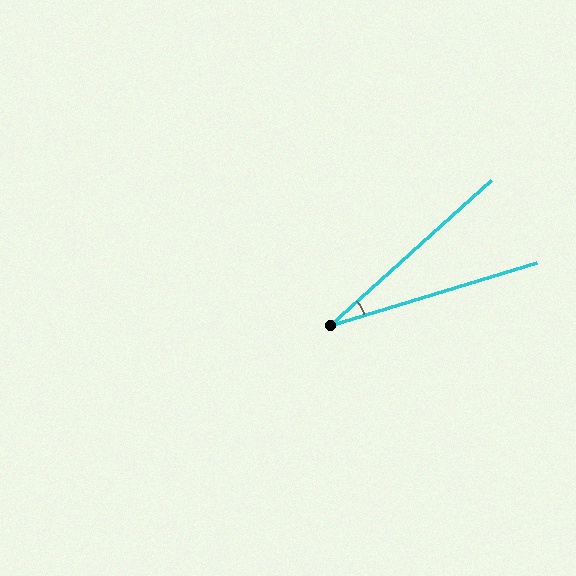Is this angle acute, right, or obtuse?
It is acute.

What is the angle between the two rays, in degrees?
Approximately 25 degrees.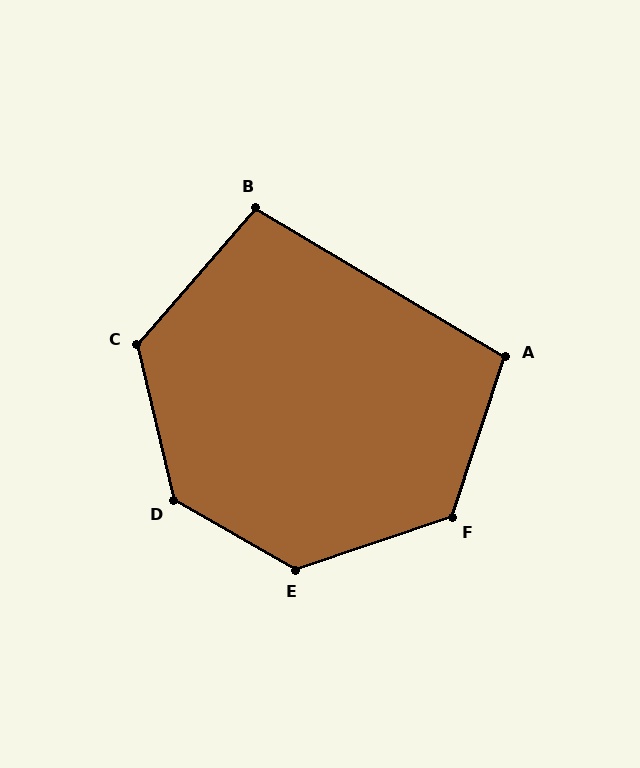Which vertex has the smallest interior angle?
B, at approximately 100 degrees.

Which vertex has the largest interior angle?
D, at approximately 133 degrees.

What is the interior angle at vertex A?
Approximately 102 degrees (obtuse).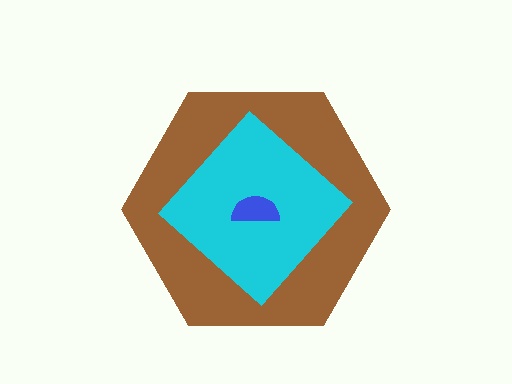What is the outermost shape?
The brown hexagon.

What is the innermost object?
The blue semicircle.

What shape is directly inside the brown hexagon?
The cyan diamond.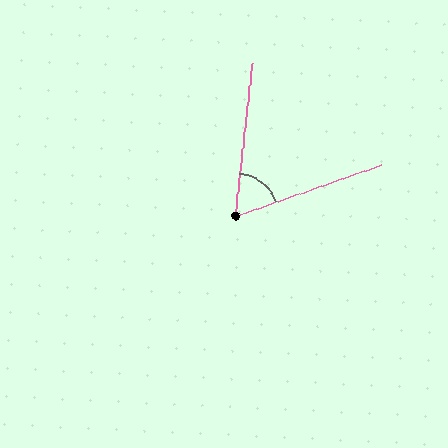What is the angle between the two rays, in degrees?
Approximately 64 degrees.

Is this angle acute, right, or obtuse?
It is acute.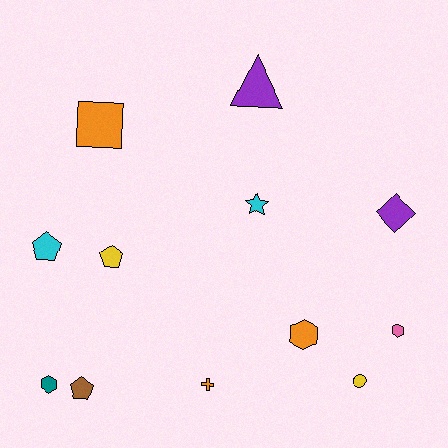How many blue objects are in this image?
There are no blue objects.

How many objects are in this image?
There are 12 objects.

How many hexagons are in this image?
There are 3 hexagons.